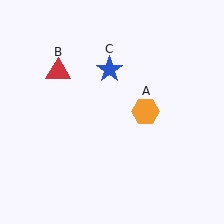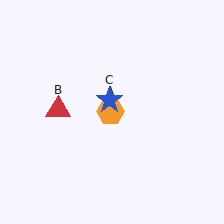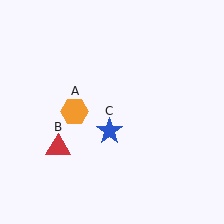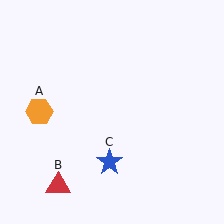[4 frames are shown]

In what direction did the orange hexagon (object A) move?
The orange hexagon (object A) moved left.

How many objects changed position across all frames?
3 objects changed position: orange hexagon (object A), red triangle (object B), blue star (object C).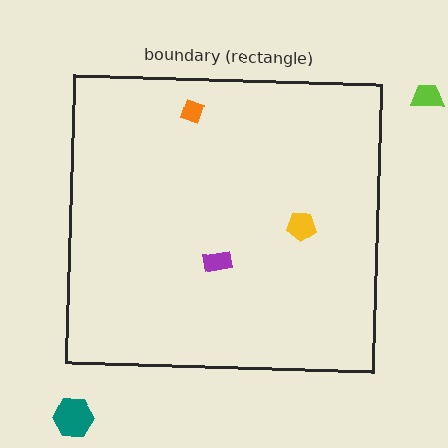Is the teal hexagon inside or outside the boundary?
Outside.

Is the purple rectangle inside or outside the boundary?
Inside.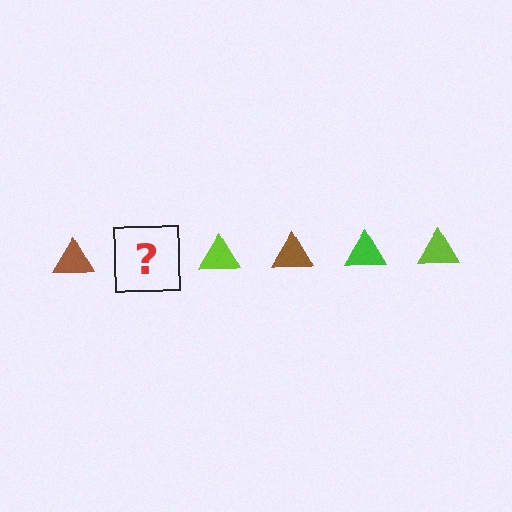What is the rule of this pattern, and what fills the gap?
The rule is that the pattern cycles through brown, green, lime triangles. The gap should be filled with a green triangle.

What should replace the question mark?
The question mark should be replaced with a green triangle.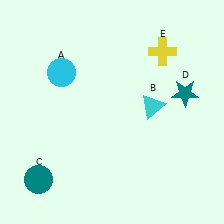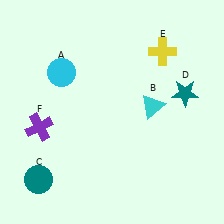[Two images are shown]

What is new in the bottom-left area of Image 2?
A purple cross (F) was added in the bottom-left area of Image 2.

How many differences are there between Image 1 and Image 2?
There is 1 difference between the two images.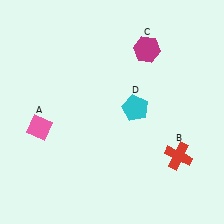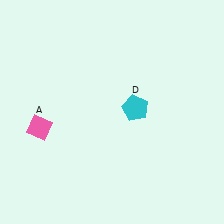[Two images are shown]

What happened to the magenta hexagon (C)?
The magenta hexagon (C) was removed in Image 2. It was in the top-right area of Image 1.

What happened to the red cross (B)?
The red cross (B) was removed in Image 2. It was in the bottom-right area of Image 1.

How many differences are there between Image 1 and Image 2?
There are 2 differences between the two images.